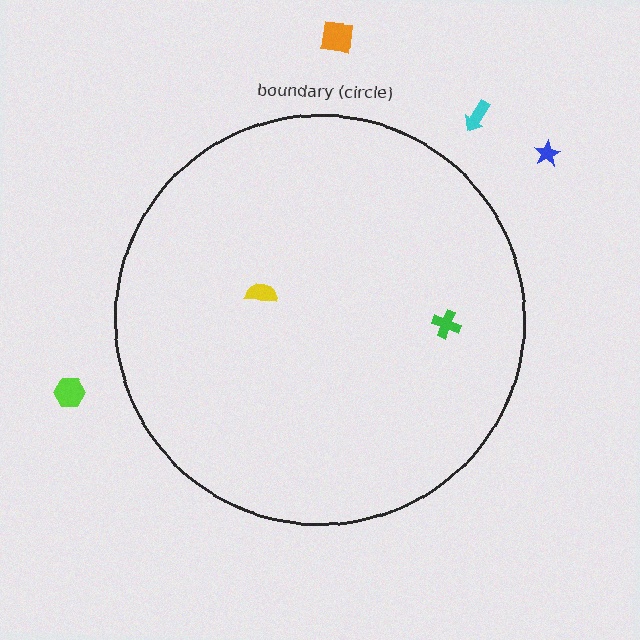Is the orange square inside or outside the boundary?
Outside.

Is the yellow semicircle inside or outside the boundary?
Inside.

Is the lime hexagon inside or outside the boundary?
Outside.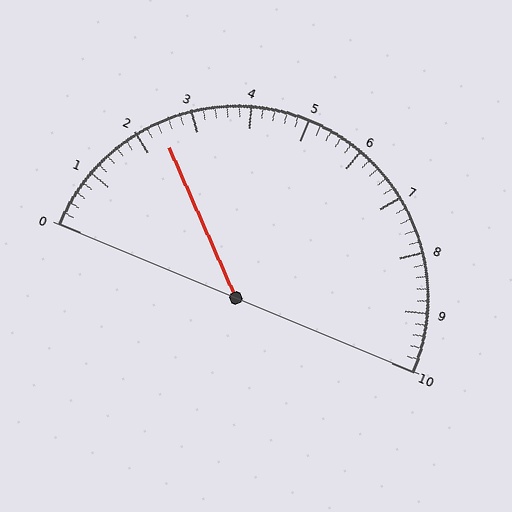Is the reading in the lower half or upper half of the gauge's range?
The reading is in the lower half of the range (0 to 10).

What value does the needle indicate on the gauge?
The needle indicates approximately 2.4.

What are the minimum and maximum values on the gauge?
The gauge ranges from 0 to 10.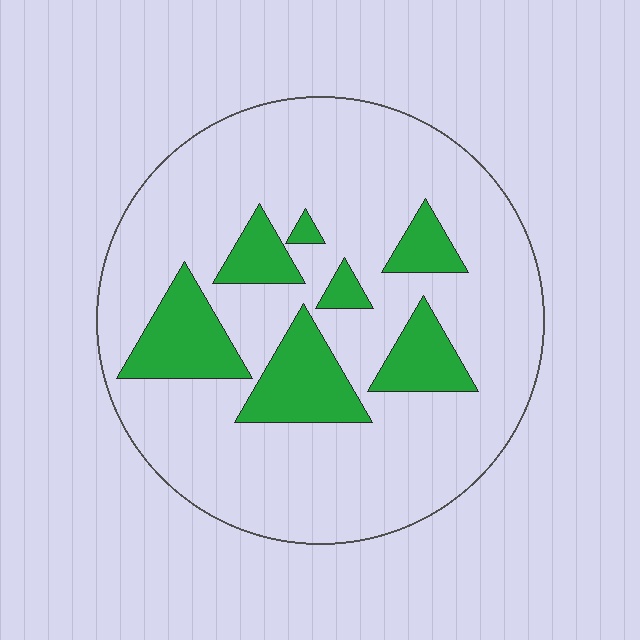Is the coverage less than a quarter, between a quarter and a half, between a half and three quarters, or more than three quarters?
Less than a quarter.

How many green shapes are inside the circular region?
7.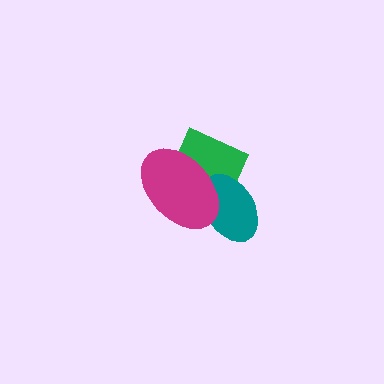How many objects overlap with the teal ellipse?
2 objects overlap with the teal ellipse.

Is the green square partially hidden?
Yes, it is partially covered by another shape.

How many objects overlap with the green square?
2 objects overlap with the green square.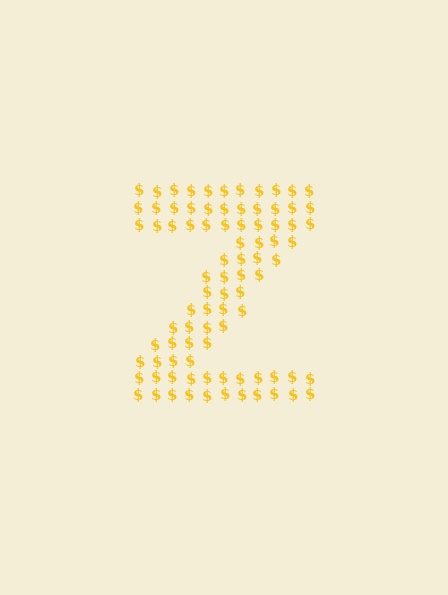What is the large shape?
The large shape is the letter Z.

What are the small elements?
The small elements are dollar signs.